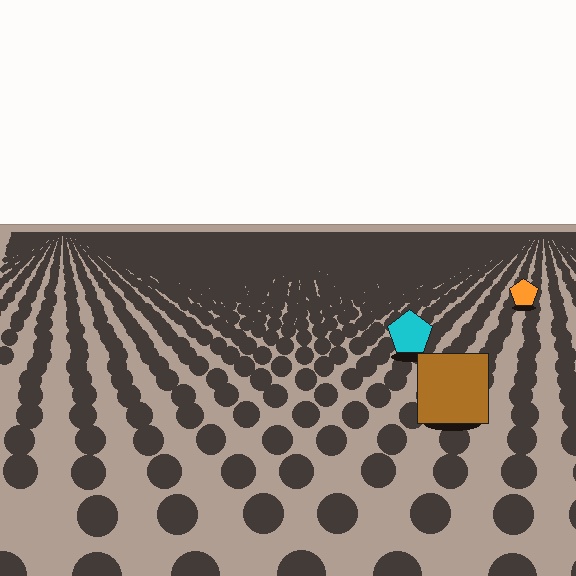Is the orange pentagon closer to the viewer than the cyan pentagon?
No. The cyan pentagon is closer — you can tell from the texture gradient: the ground texture is coarser near it.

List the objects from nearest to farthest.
From nearest to farthest: the brown square, the cyan pentagon, the orange pentagon.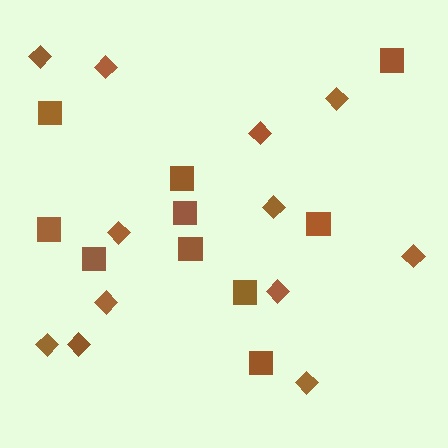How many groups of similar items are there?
There are 2 groups: one group of diamonds (12) and one group of squares (10).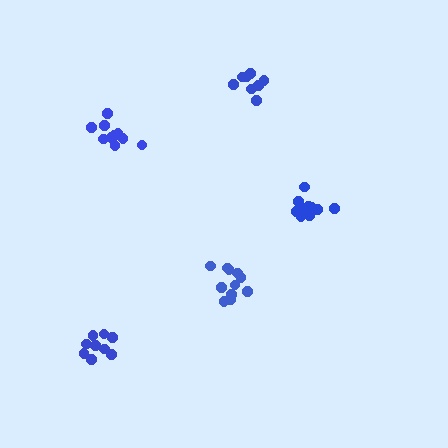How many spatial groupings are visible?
There are 5 spatial groupings.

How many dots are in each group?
Group 1: 11 dots, Group 2: 11 dots, Group 3: 9 dots, Group 4: 11 dots, Group 5: 8 dots (50 total).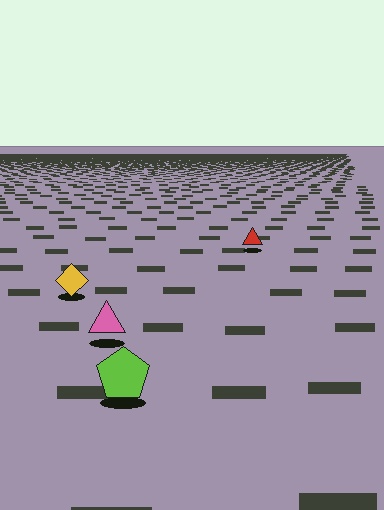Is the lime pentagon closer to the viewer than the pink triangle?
Yes. The lime pentagon is closer — you can tell from the texture gradient: the ground texture is coarser near it.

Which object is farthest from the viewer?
The red triangle is farthest from the viewer. It appears smaller and the ground texture around it is denser.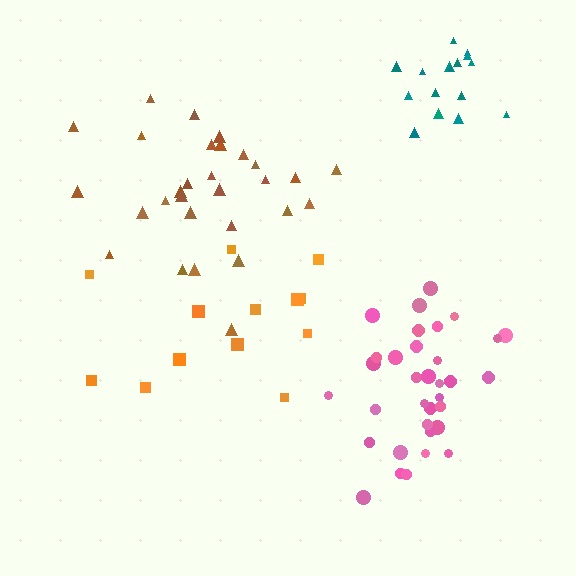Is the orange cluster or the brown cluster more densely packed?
Brown.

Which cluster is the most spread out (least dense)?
Orange.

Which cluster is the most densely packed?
Teal.